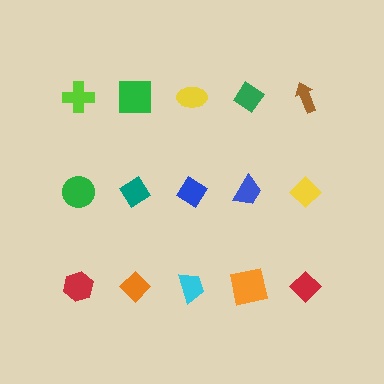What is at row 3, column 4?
An orange square.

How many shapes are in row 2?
5 shapes.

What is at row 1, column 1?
A lime cross.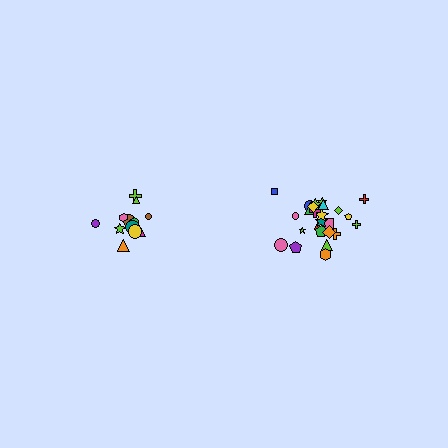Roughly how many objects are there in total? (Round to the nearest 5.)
Roughly 35 objects in total.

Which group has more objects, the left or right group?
The right group.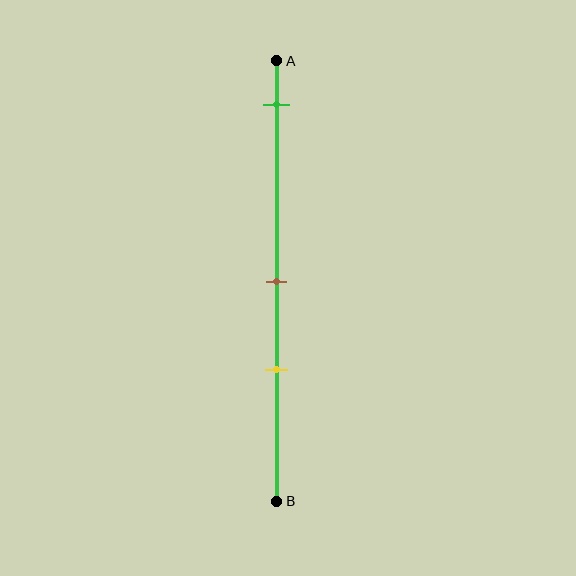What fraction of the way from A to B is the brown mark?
The brown mark is approximately 50% (0.5) of the way from A to B.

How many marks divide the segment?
There are 3 marks dividing the segment.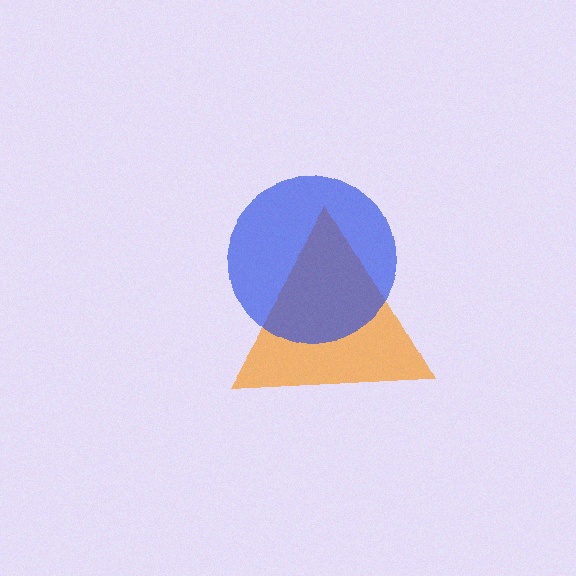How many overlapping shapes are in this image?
There are 2 overlapping shapes in the image.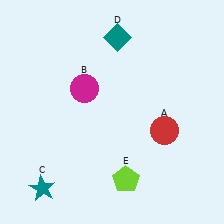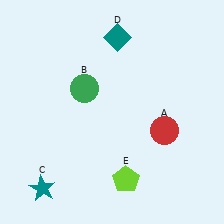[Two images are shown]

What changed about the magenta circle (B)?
In Image 1, B is magenta. In Image 2, it changed to green.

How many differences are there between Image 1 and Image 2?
There is 1 difference between the two images.